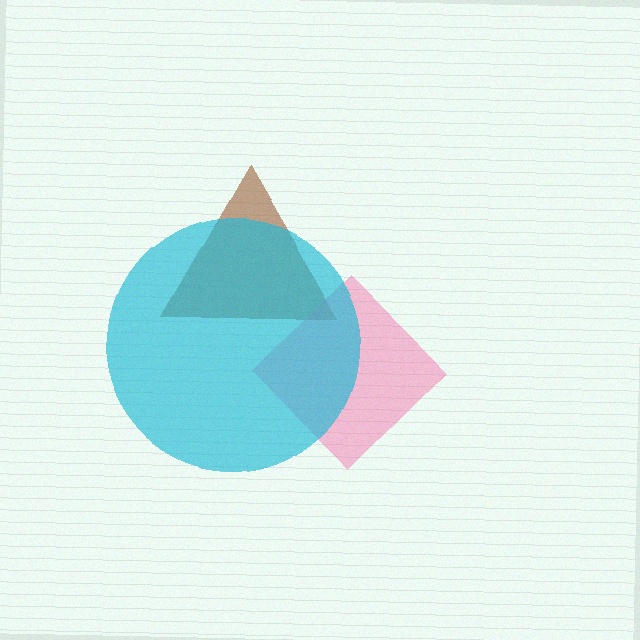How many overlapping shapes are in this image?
There are 3 overlapping shapes in the image.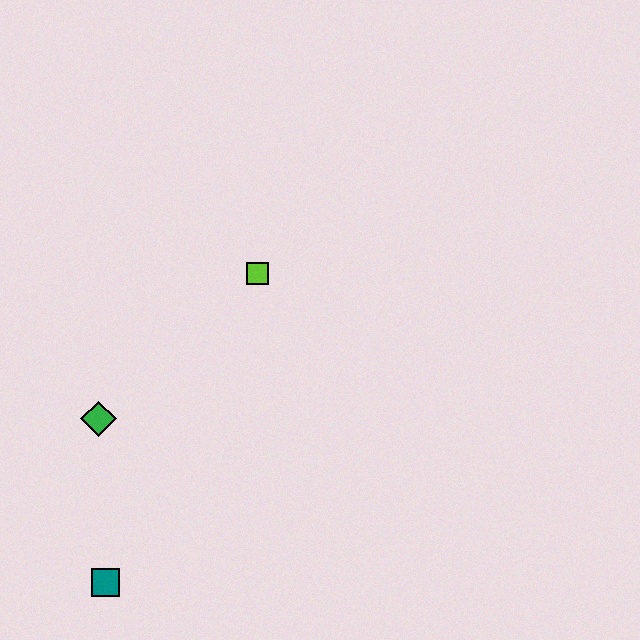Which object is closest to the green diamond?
The teal square is closest to the green diamond.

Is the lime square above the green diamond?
Yes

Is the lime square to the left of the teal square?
No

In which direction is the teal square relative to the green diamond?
The teal square is below the green diamond.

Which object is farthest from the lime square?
The teal square is farthest from the lime square.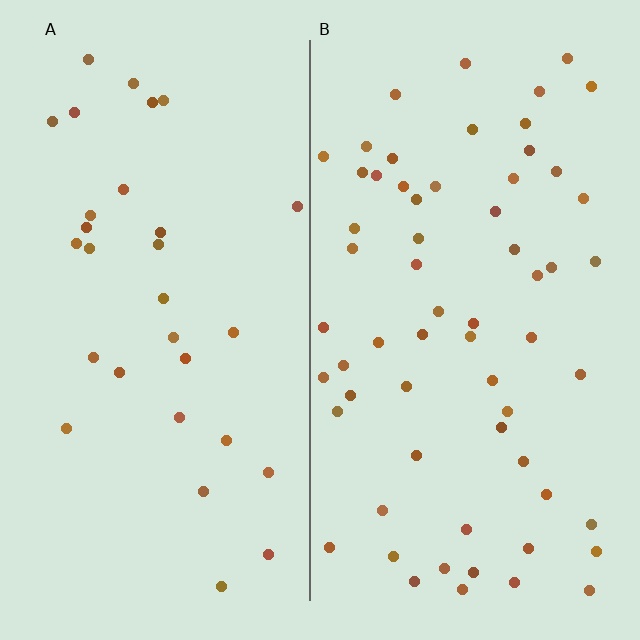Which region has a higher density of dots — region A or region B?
B (the right).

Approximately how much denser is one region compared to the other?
Approximately 2.1× — region B over region A.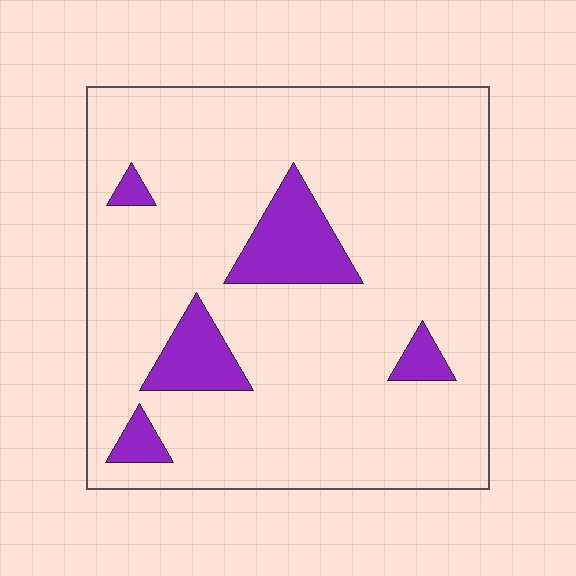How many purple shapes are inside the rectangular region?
5.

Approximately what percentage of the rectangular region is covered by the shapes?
Approximately 10%.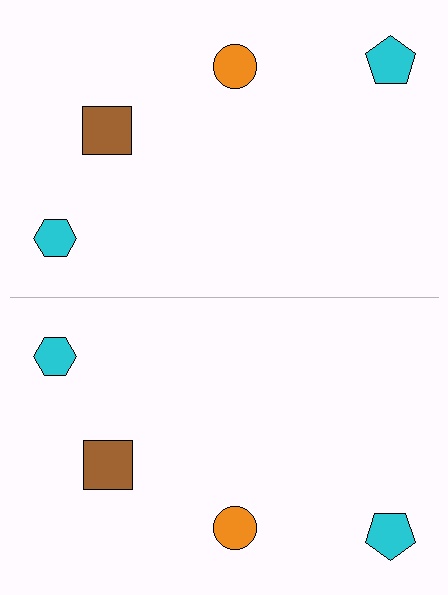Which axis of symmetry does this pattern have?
The pattern has a horizontal axis of symmetry running through the center of the image.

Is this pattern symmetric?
Yes, this pattern has bilateral (reflection) symmetry.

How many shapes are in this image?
There are 8 shapes in this image.